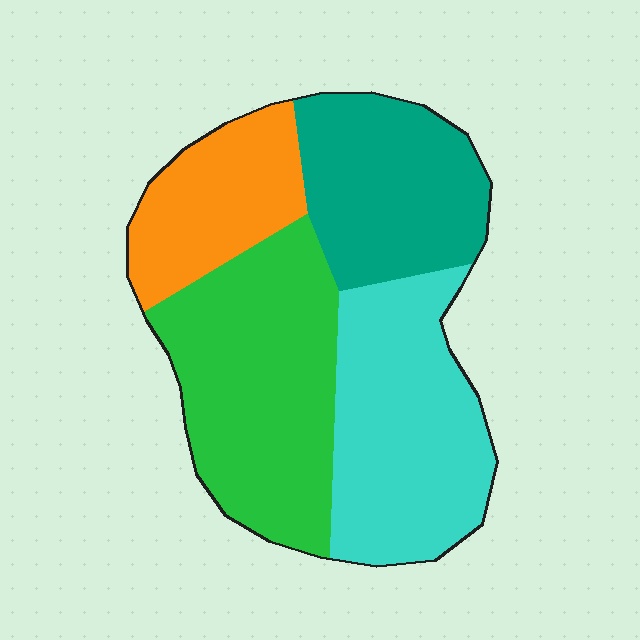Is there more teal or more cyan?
Cyan.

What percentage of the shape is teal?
Teal covers 22% of the shape.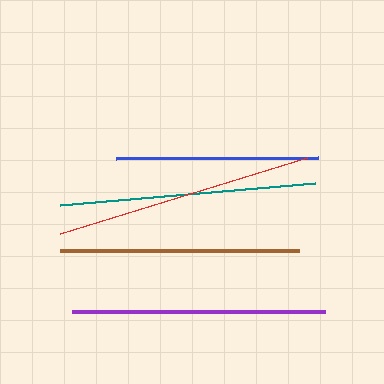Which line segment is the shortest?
The blue line is the shortest at approximately 201 pixels.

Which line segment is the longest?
The red line is the longest at approximately 258 pixels.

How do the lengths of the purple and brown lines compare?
The purple and brown lines are approximately the same length.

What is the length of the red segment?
The red segment is approximately 258 pixels long.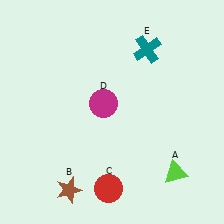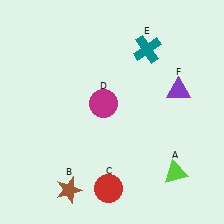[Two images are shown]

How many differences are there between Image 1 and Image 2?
There is 1 difference between the two images.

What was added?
A purple triangle (F) was added in Image 2.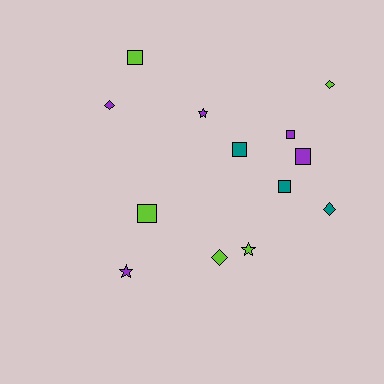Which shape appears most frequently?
Square, with 6 objects.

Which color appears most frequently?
Purple, with 5 objects.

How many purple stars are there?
There are 2 purple stars.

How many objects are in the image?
There are 13 objects.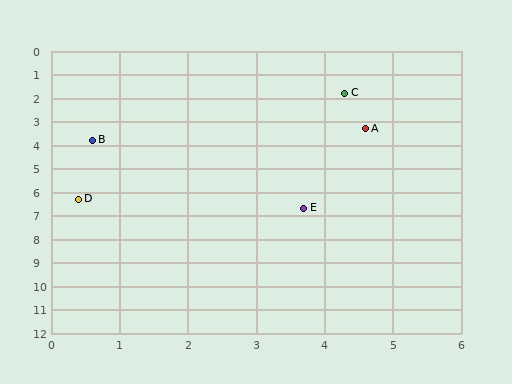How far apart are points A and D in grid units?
Points A and D are about 5.2 grid units apart.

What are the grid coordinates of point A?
Point A is at approximately (4.6, 3.3).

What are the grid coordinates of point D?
Point D is at approximately (0.4, 6.3).